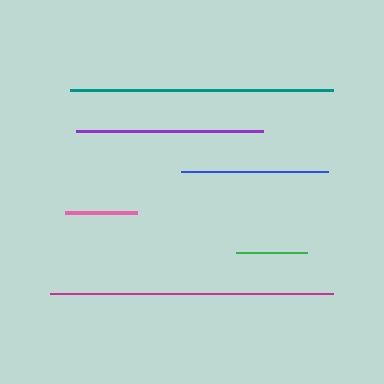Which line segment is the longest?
The magenta line is the longest at approximately 284 pixels.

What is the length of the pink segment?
The pink segment is approximately 72 pixels long.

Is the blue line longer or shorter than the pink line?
The blue line is longer than the pink line.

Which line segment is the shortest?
The green line is the shortest at approximately 71 pixels.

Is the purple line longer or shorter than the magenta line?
The magenta line is longer than the purple line.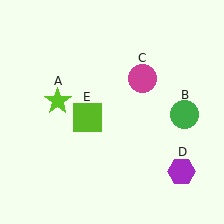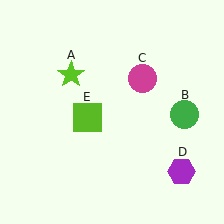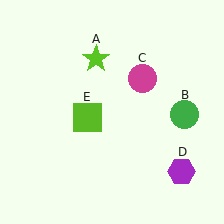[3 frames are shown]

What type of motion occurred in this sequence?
The lime star (object A) rotated clockwise around the center of the scene.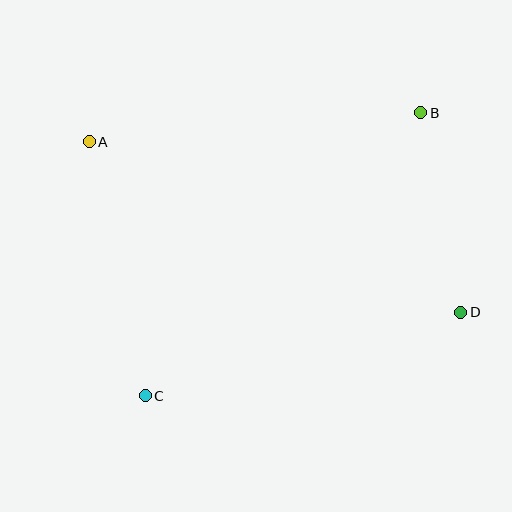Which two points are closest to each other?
Points B and D are closest to each other.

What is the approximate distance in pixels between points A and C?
The distance between A and C is approximately 260 pixels.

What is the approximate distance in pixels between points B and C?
The distance between B and C is approximately 395 pixels.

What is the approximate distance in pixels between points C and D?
The distance between C and D is approximately 326 pixels.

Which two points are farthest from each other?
Points A and D are farthest from each other.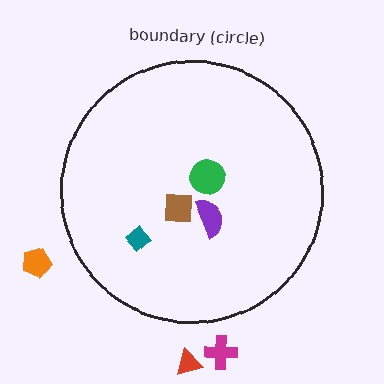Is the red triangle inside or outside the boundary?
Outside.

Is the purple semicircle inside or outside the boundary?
Inside.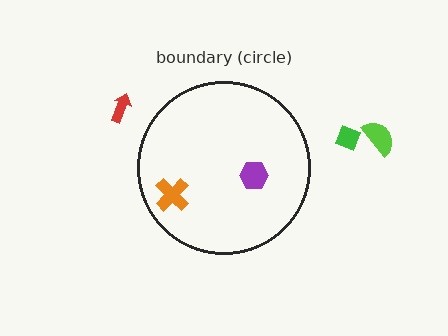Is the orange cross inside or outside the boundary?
Inside.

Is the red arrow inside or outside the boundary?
Outside.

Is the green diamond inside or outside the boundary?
Outside.